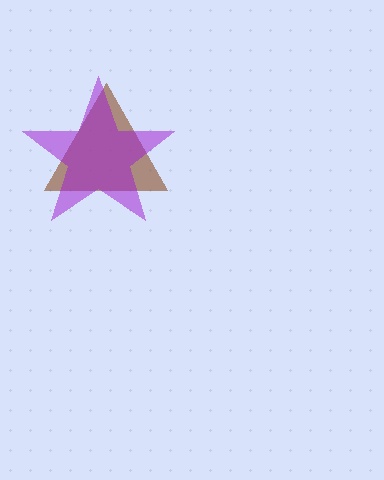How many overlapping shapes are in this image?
There are 2 overlapping shapes in the image.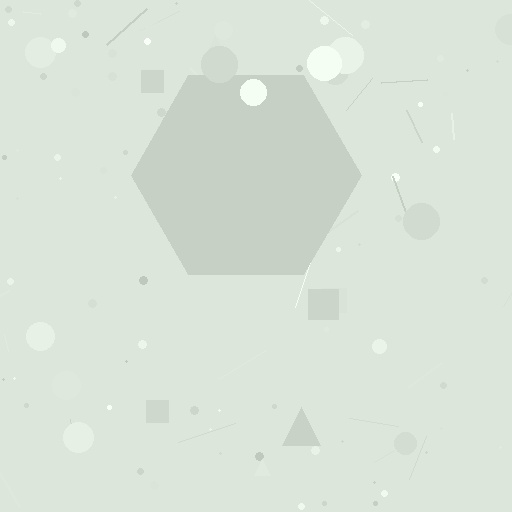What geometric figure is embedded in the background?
A hexagon is embedded in the background.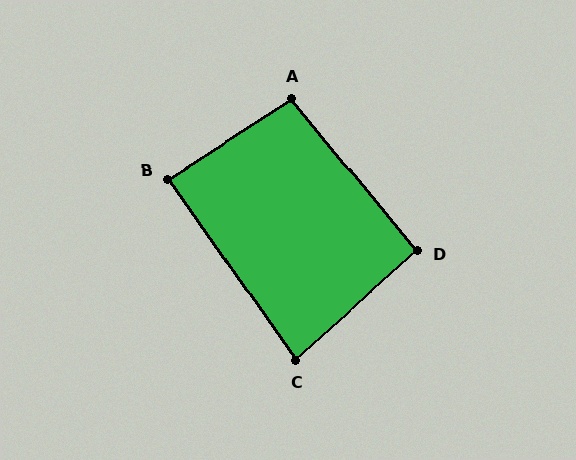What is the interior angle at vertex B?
Approximately 88 degrees (approximately right).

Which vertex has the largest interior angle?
A, at approximately 97 degrees.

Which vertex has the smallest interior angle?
C, at approximately 83 degrees.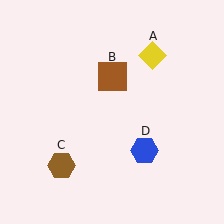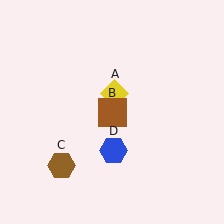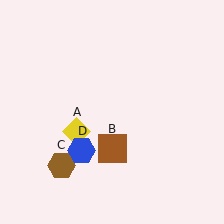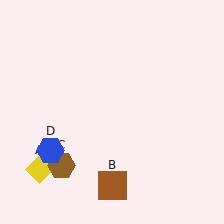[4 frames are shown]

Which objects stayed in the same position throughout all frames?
Brown hexagon (object C) remained stationary.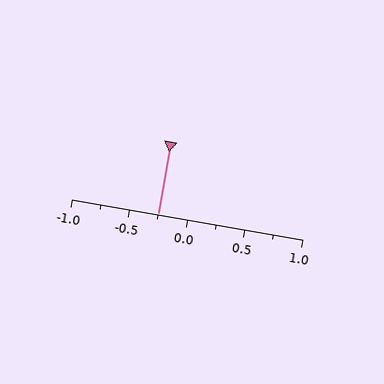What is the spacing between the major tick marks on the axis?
The major ticks are spaced 0.5 apart.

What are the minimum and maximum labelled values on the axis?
The axis runs from -1.0 to 1.0.